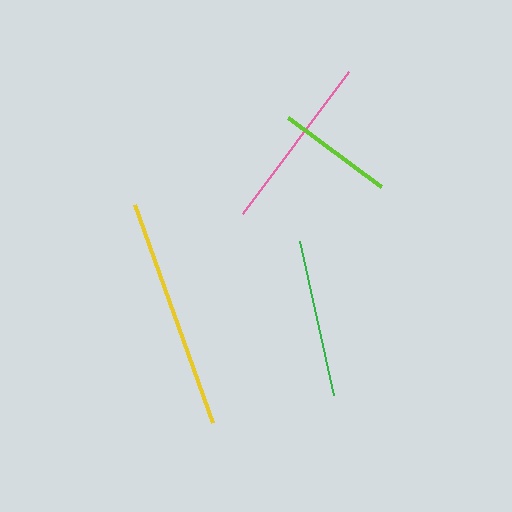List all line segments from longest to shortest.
From longest to shortest: yellow, pink, green, lime.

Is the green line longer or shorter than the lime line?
The green line is longer than the lime line.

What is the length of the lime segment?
The lime segment is approximately 116 pixels long.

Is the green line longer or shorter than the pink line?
The pink line is longer than the green line.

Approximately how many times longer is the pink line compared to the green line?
The pink line is approximately 1.1 times the length of the green line.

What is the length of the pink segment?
The pink segment is approximately 177 pixels long.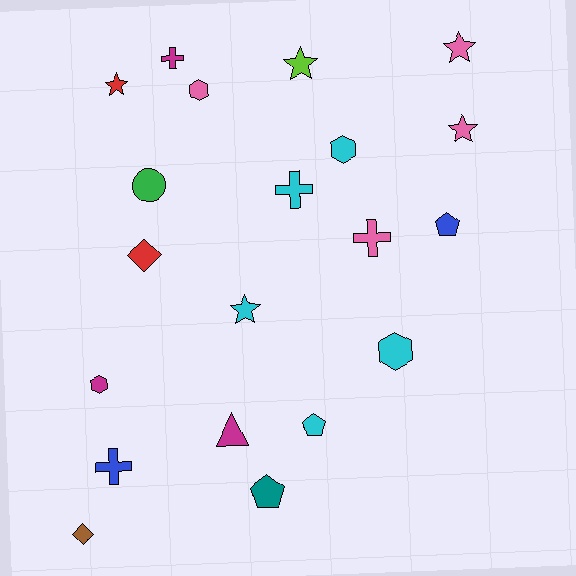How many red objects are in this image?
There are 2 red objects.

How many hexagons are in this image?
There are 4 hexagons.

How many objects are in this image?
There are 20 objects.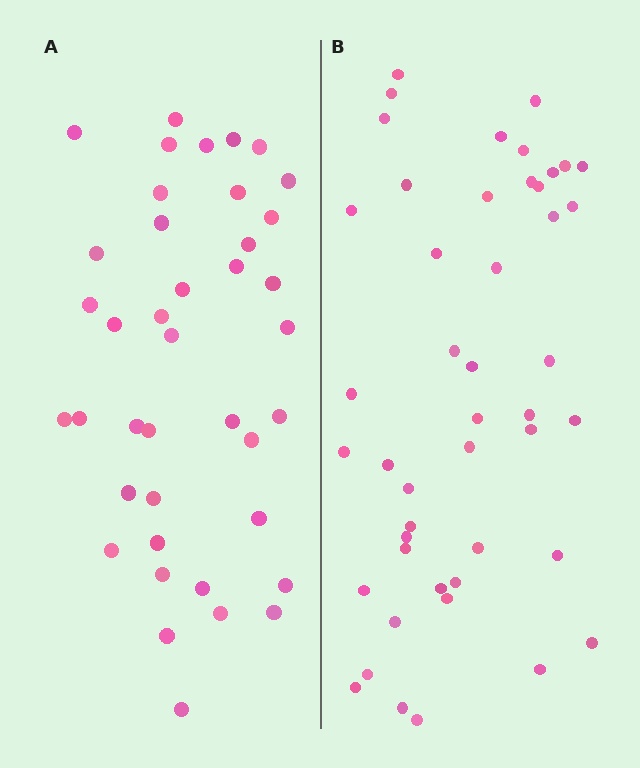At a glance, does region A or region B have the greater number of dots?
Region B (the right region) has more dots.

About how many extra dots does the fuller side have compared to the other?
Region B has about 6 more dots than region A.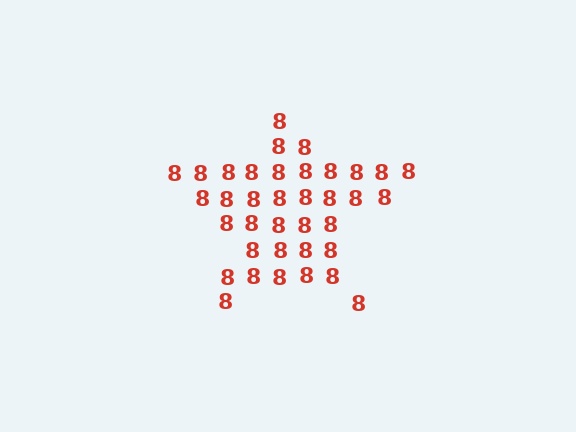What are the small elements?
The small elements are digit 8's.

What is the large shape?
The large shape is a star.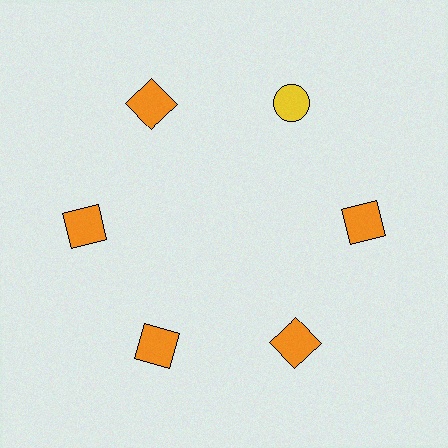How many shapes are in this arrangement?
There are 6 shapes arranged in a ring pattern.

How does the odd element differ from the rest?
It differs in both color (yellow instead of orange) and shape (circle instead of square).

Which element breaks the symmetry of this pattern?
The yellow circle at roughly the 1 o'clock position breaks the symmetry. All other shapes are orange squares.